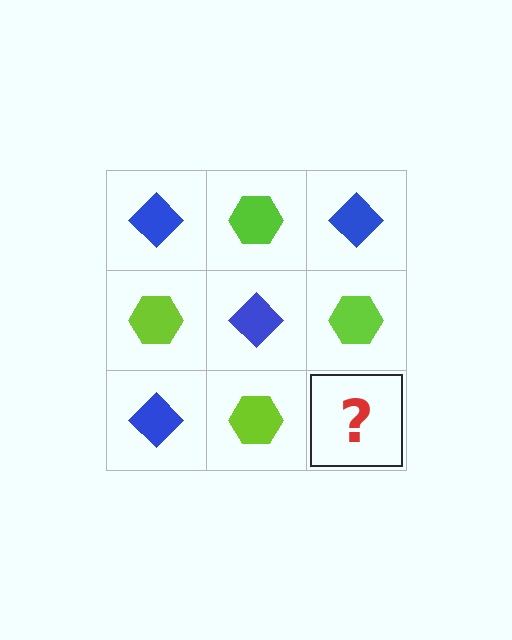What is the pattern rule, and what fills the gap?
The rule is that it alternates blue diamond and lime hexagon in a checkerboard pattern. The gap should be filled with a blue diamond.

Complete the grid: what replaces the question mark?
The question mark should be replaced with a blue diamond.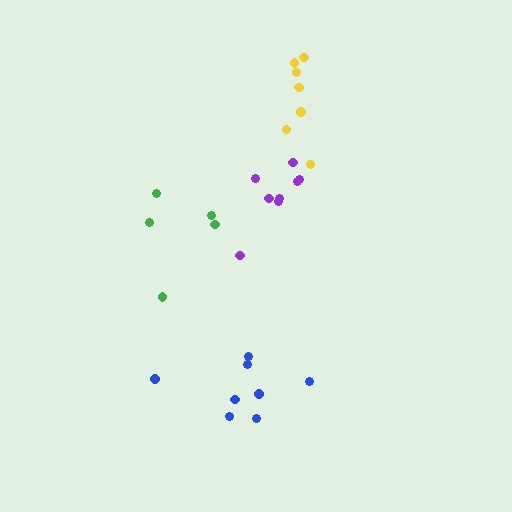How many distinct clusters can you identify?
There are 4 distinct clusters.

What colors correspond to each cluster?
The clusters are colored: blue, purple, green, yellow.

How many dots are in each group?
Group 1: 8 dots, Group 2: 8 dots, Group 3: 5 dots, Group 4: 7 dots (28 total).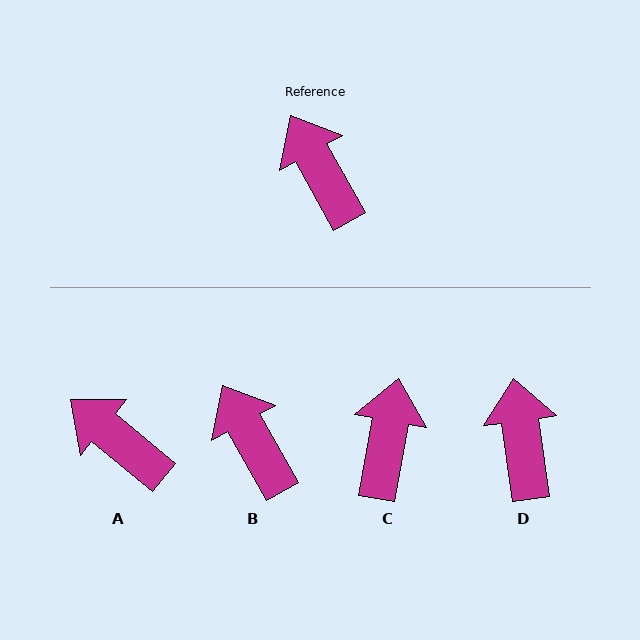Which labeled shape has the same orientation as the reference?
B.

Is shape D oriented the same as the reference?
No, it is off by about 21 degrees.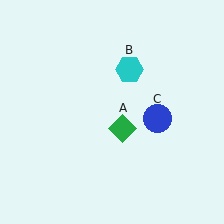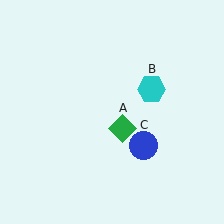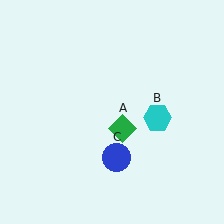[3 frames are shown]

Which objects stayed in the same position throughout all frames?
Green diamond (object A) remained stationary.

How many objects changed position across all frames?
2 objects changed position: cyan hexagon (object B), blue circle (object C).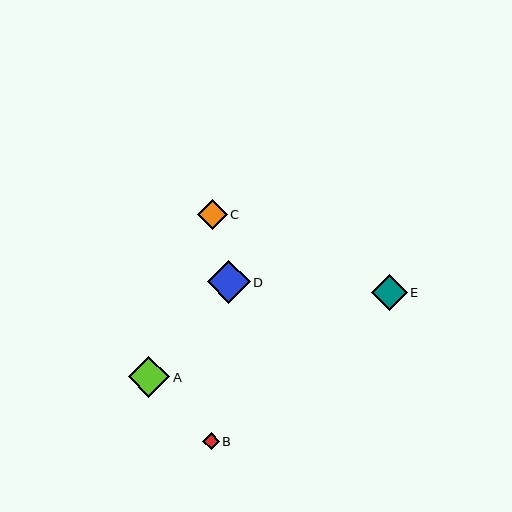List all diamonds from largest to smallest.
From largest to smallest: D, A, E, C, B.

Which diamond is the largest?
Diamond D is the largest with a size of approximately 43 pixels.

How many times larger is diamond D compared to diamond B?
Diamond D is approximately 2.6 times the size of diamond B.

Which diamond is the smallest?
Diamond B is the smallest with a size of approximately 16 pixels.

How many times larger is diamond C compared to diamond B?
Diamond C is approximately 1.8 times the size of diamond B.